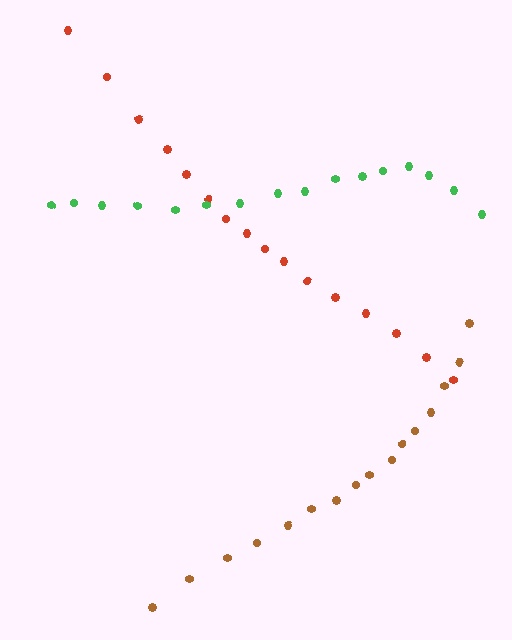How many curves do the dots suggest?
There are 3 distinct paths.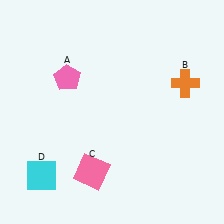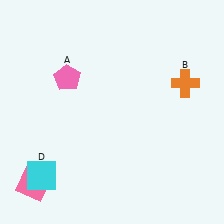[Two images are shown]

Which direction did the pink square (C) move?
The pink square (C) moved left.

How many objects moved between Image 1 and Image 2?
1 object moved between the two images.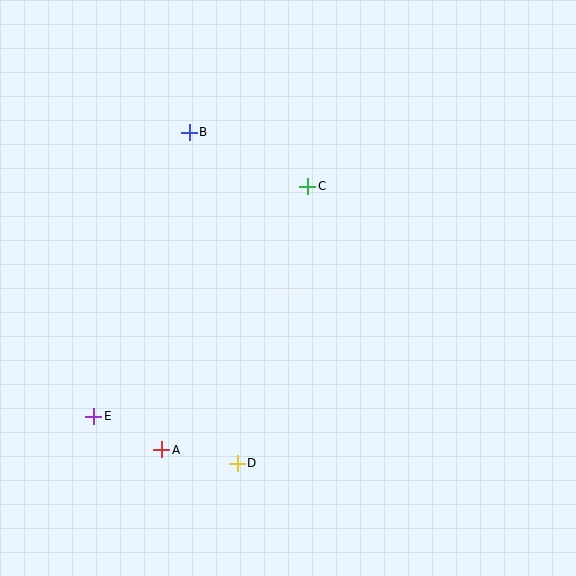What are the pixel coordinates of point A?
Point A is at (162, 450).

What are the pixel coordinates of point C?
Point C is at (308, 186).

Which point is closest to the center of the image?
Point C at (308, 186) is closest to the center.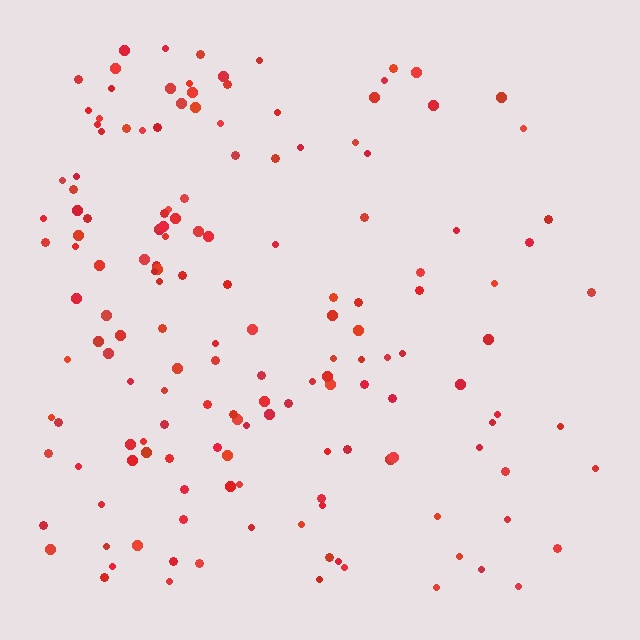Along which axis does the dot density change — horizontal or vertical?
Horizontal.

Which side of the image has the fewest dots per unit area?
The right.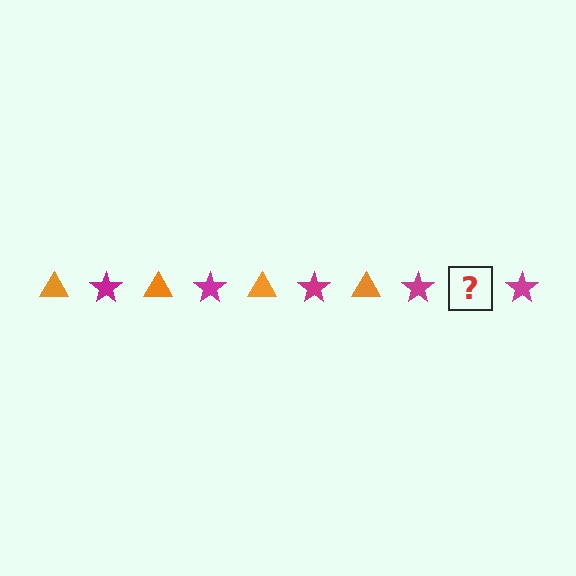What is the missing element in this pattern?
The missing element is an orange triangle.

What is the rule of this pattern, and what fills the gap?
The rule is that the pattern alternates between orange triangle and magenta star. The gap should be filled with an orange triangle.